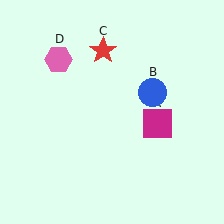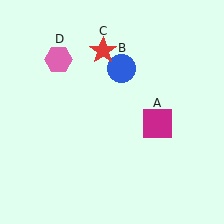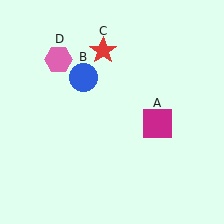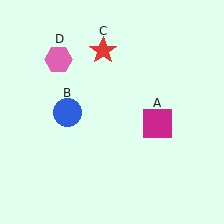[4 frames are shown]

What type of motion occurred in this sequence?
The blue circle (object B) rotated counterclockwise around the center of the scene.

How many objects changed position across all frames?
1 object changed position: blue circle (object B).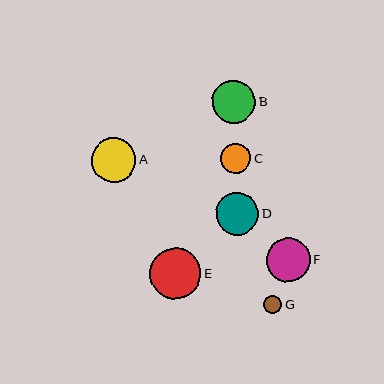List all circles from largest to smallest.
From largest to smallest: E, F, A, B, D, C, G.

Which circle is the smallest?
Circle G is the smallest with a size of approximately 18 pixels.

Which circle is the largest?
Circle E is the largest with a size of approximately 51 pixels.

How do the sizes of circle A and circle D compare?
Circle A and circle D are approximately the same size.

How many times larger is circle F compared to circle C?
Circle F is approximately 1.5 times the size of circle C.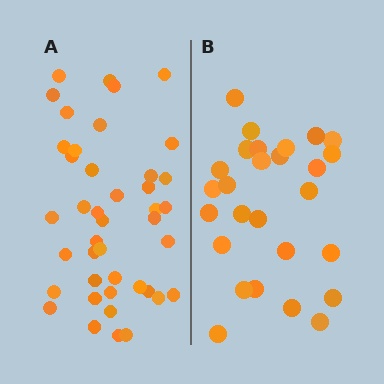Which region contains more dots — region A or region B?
Region A (the left region) has more dots.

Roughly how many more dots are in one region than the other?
Region A has approximately 15 more dots than region B.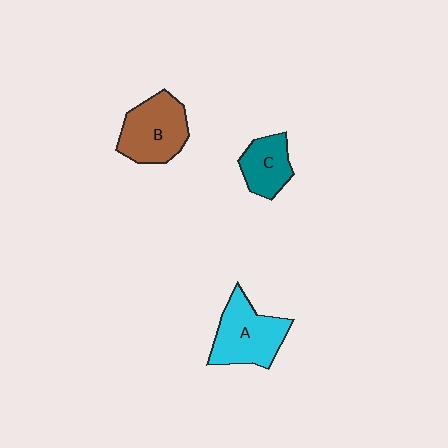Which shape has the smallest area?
Shape C (teal).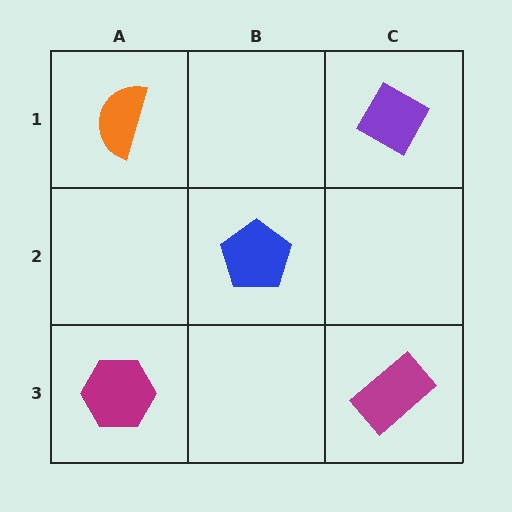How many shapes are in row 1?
2 shapes.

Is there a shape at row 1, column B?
No, that cell is empty.